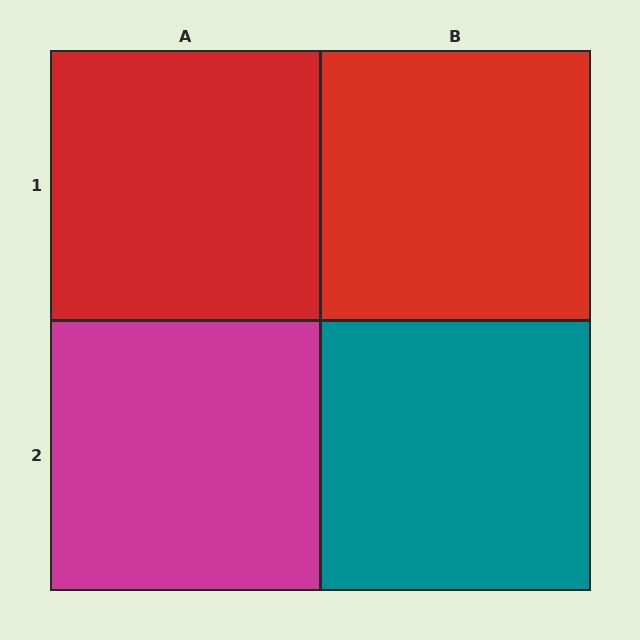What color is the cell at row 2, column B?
Teal.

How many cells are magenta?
1 cell is magenta.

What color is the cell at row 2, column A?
Magenta.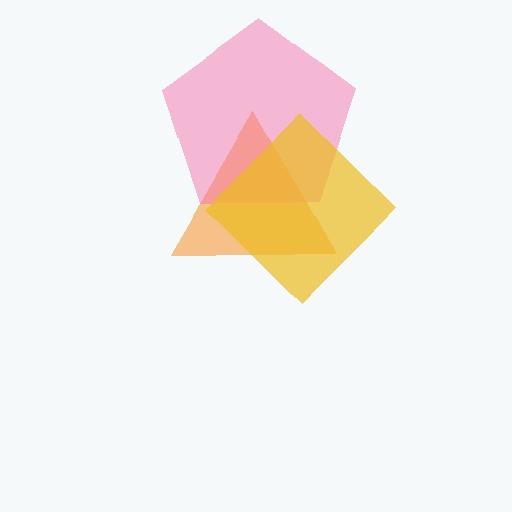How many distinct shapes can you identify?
There are 3 distinct shapes: an orange triangle, a pink pentagon, a yellow diamond.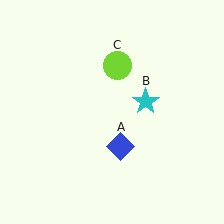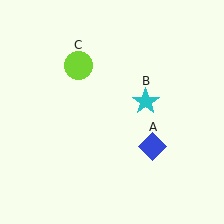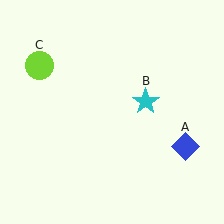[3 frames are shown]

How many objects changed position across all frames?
2 objects changed position: blue diamond (object A), lime circle (object C).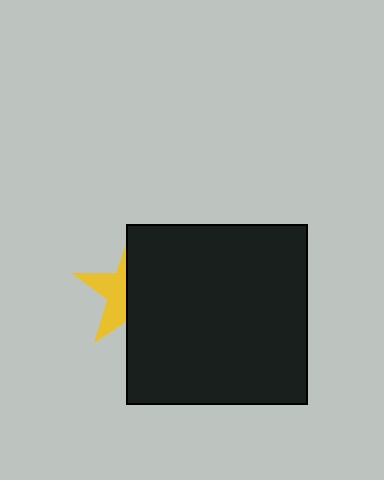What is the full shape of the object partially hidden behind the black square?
The partially hidden object is a yellow star.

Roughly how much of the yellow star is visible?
A small part of it is visible (roughly 39%).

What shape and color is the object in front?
The object in front is a black square.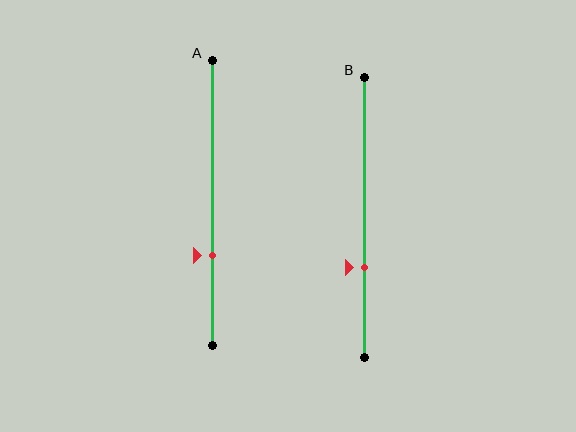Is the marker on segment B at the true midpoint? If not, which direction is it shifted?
No, the marker on segment B is shifted downward by about 18% of the segment length.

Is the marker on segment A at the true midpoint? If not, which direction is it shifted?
No, the marker on segment A is shifted downward by about 18% of the segment length.